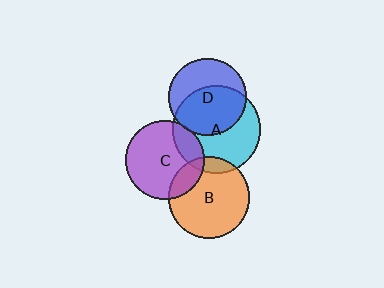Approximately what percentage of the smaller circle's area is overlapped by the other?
Approximately 55%.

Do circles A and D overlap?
Yes.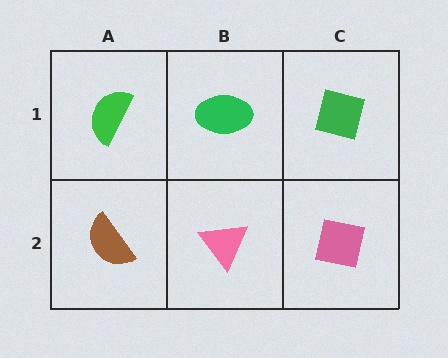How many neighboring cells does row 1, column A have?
2.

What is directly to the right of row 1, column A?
A green ellipse.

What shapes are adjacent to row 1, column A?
A brown semicircle (row 2, column A), a green ellipse (row 1, column B).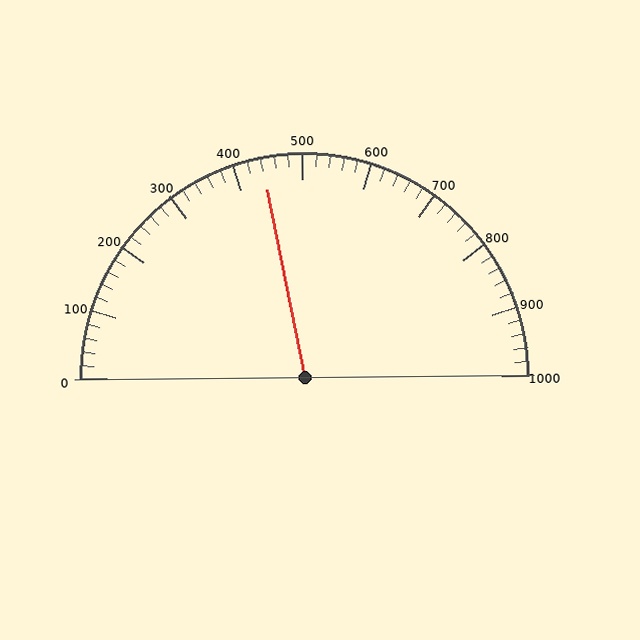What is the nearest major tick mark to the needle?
The nearest major tick mark is 400.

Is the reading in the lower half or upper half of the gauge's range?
The reading is in the lower half of the range (0 to 1000).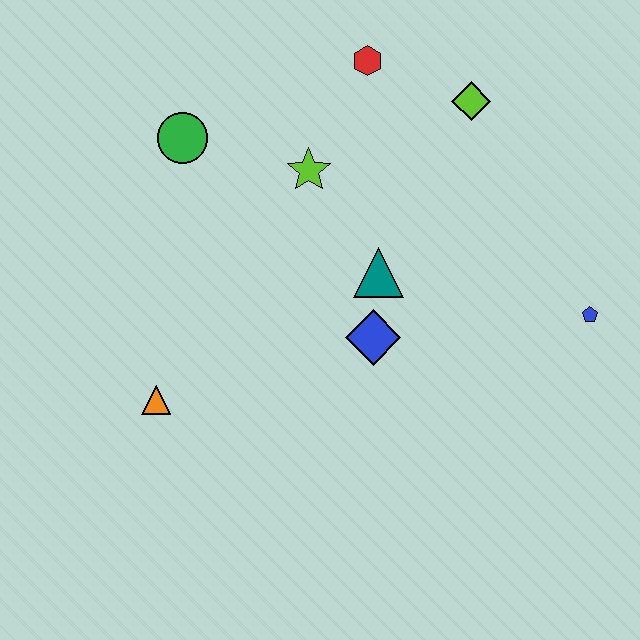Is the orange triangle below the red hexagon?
Yes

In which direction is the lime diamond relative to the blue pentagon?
The lime diamond is above the blue pentagon.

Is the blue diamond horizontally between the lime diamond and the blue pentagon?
No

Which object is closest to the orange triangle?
The blue diamond is closest to the orange triangle.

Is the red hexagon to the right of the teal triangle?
No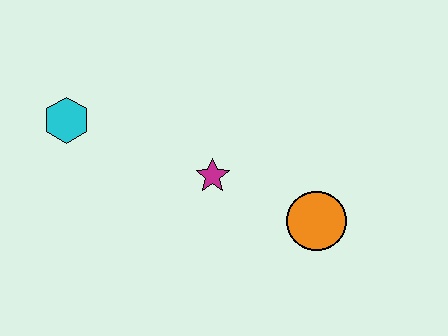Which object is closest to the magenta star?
The orange circle is closest to the magenta star.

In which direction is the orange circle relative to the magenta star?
The orange circle is to the right of the magenta star.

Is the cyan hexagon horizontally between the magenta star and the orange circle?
No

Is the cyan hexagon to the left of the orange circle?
Yes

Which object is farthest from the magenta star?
The cyan hexagon is farthest from the magenta star.